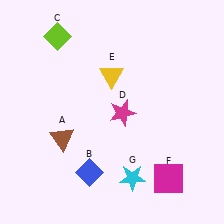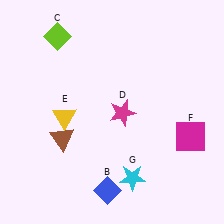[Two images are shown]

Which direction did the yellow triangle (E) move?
The yellow triangle (E) moved left.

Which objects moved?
The objects that moved are: the blue diamond (B), the yellow triangle (E), the magenta square (F).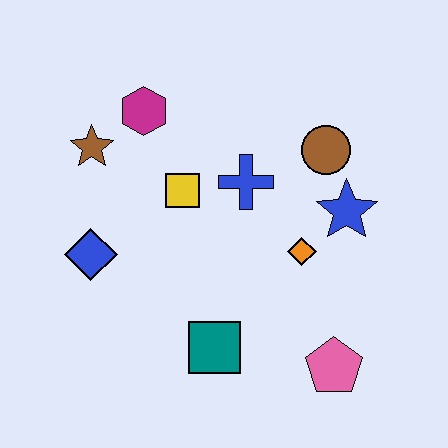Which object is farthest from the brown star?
The pink pentagon is farthest from the brown star.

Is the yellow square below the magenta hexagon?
Yes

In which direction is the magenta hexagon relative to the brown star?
The magenta hexagon is to the right of the brown star.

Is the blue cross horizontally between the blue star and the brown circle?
No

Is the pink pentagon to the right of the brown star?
Yes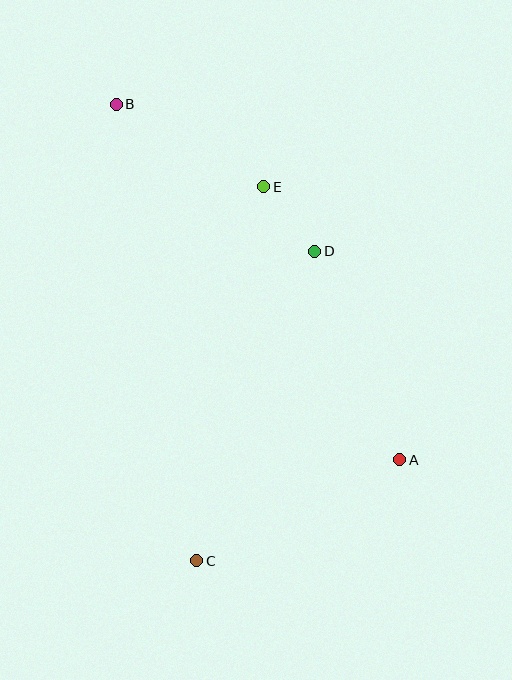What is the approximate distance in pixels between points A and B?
The distance between A and B is approximately 455 pixels.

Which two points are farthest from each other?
Points B and C are farthest from each other.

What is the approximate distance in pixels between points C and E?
The distance between C and E is approximately 380 pixels.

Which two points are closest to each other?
Points D and E are closest to each other.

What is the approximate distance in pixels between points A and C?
The distance between A and C is approximately 227 pixels.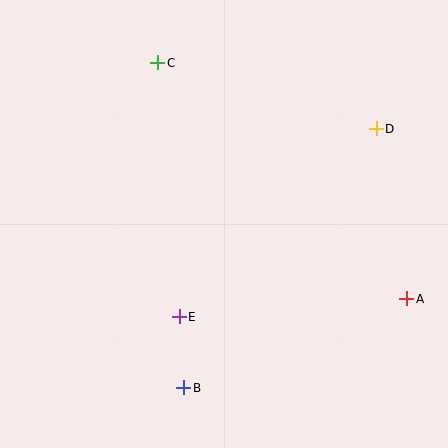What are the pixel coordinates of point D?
Point D is at (376, 129).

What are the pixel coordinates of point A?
Point A is at (407, 299).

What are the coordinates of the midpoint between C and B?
The midpoint between C and B is at (171, 225).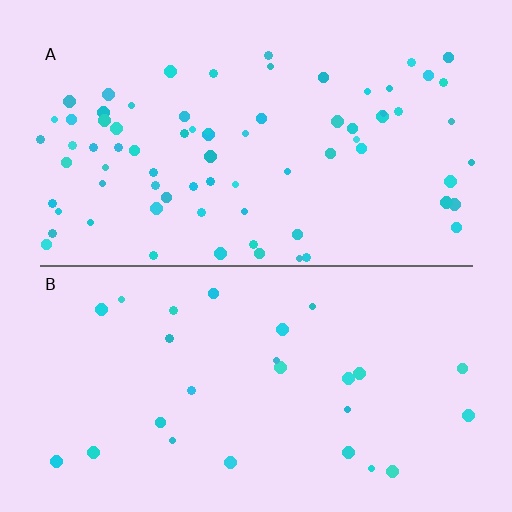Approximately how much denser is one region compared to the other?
Approximately 2.8× — region A over region B.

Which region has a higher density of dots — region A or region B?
A (the top).